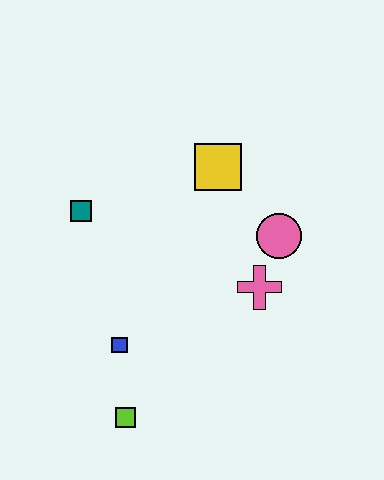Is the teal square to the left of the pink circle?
Yes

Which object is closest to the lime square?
The blue square is closest to the lime square.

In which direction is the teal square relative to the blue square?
The teal square is above the blue square.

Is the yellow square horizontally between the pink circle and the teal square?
Yes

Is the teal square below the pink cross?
No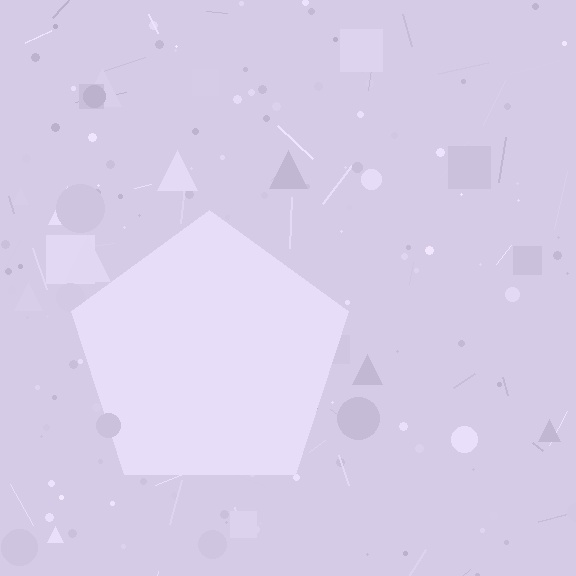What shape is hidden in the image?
A pentagon is hidden in the image.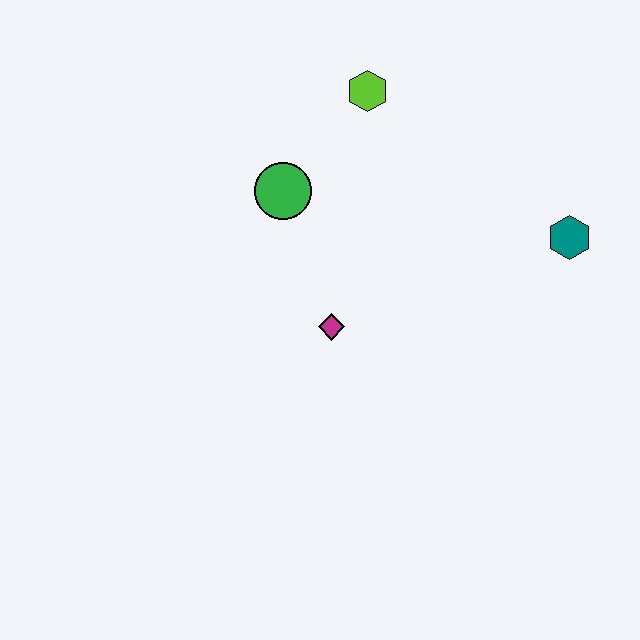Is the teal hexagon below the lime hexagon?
Yes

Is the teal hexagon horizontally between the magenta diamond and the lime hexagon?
No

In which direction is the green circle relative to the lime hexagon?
The green circle is below the lime hexagon.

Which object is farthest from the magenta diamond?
The teal hexagon is farthest from the magenta diamond.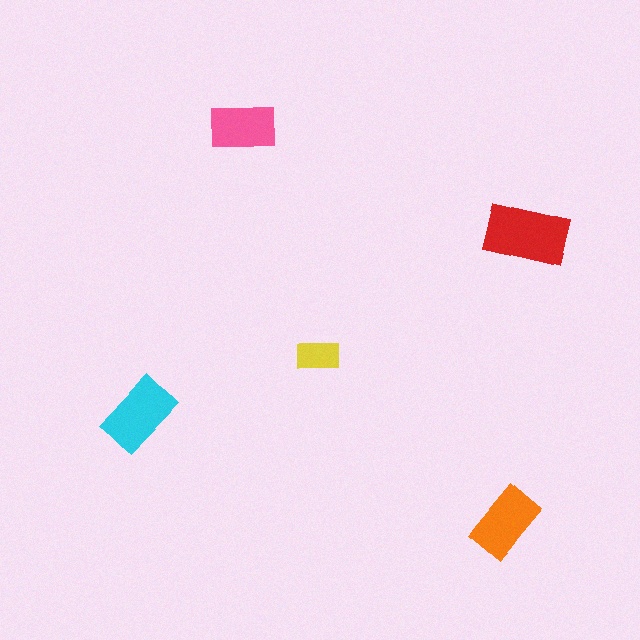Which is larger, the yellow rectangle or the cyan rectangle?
The cyan one.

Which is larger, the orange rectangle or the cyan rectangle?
The cyan one.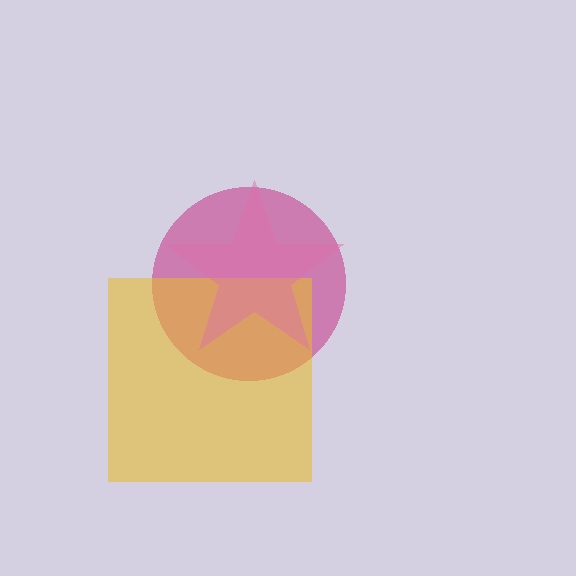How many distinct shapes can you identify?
There are 3 distinct shapes: a magenta circle, a yellow square, a pink star.